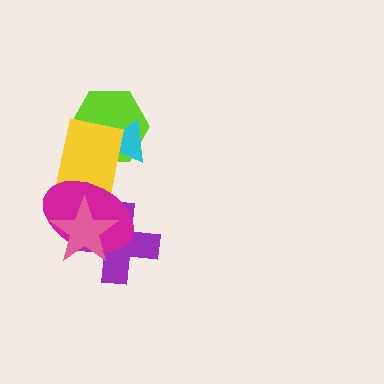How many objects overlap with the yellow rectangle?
4 objects overlap with the yellow rectangle.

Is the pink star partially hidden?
No, no other shape covers it.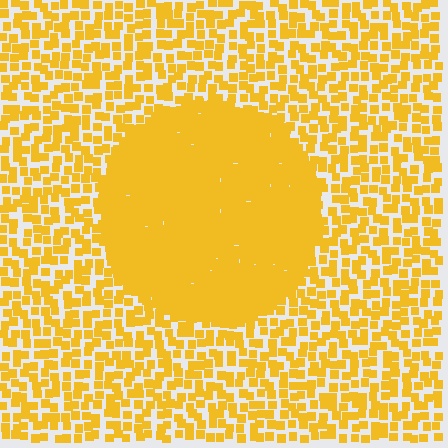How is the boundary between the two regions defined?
The boundary is defined by a change in element density (approximately 2.7x ratio). All elements are the same color, size, and shape.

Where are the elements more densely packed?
The elements are more densely packed inside the circle boundary.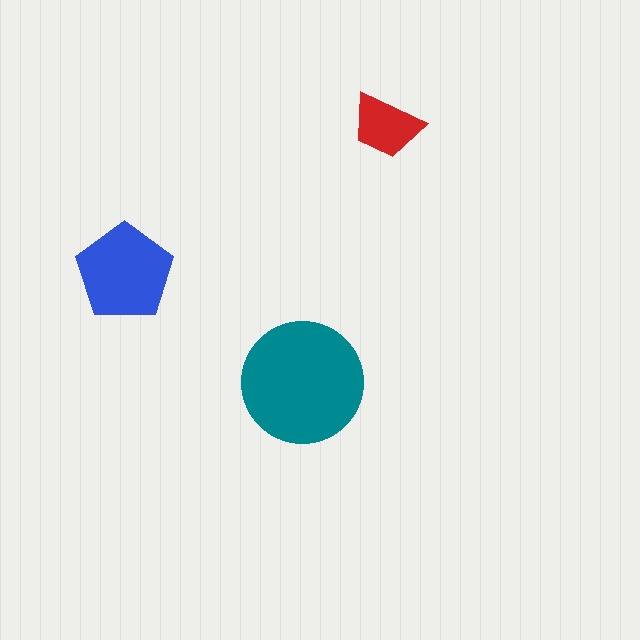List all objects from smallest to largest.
The red trapezoid, the blue pentagon, the teal circle.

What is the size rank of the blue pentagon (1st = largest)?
2nd.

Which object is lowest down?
The teal circle is bottommost.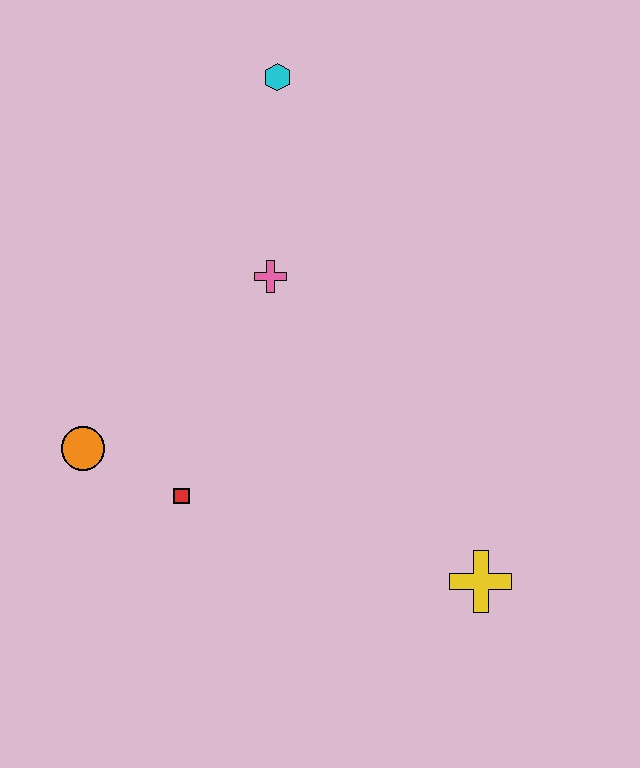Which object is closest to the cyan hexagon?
The pink cross is closest to the cyan hexagon.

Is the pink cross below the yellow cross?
No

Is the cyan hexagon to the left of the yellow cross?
Yes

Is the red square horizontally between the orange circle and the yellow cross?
Yes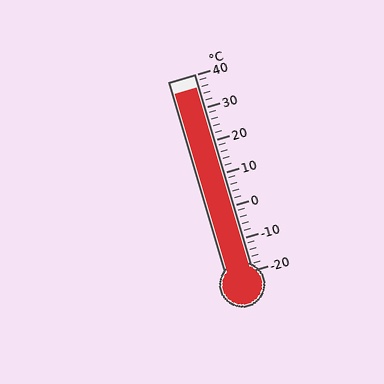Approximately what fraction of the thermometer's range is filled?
The thermometer is filled to approximately 95% of its range.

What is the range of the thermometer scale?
The thermometer scale ranges from -20°C to 40°C.